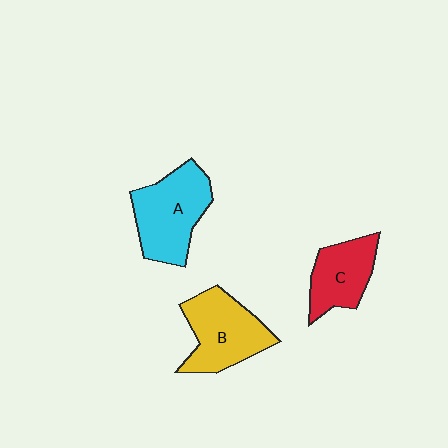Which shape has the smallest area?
Shape C (red).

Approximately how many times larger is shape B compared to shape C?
Approximately 1.3 times.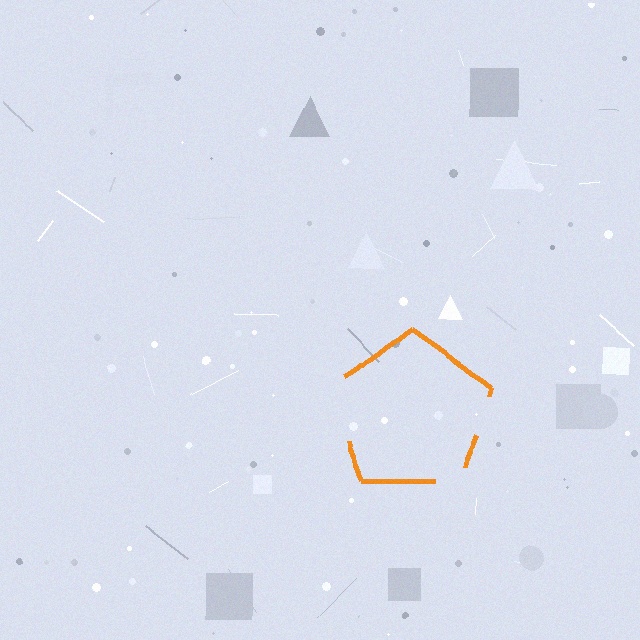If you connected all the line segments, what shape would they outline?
They would outline a pentagon.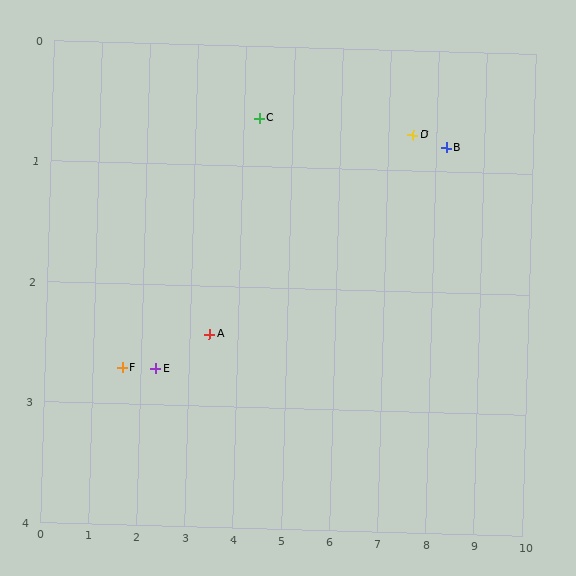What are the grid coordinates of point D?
Point D is at approximately (7.5, 0.7).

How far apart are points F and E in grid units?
Points F and E are about 0.7 grid units apart.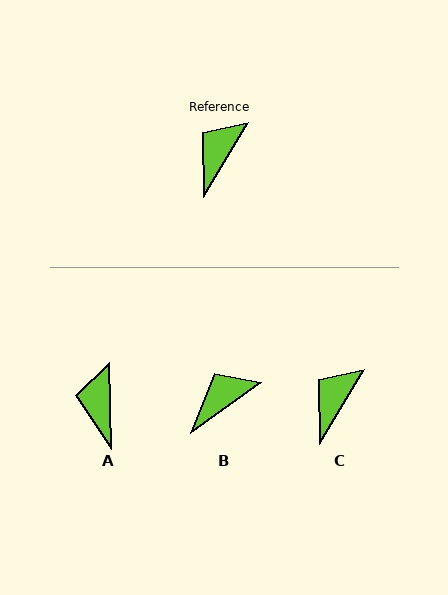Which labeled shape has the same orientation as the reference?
C.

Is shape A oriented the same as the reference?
No, it is off by about 32 degrees.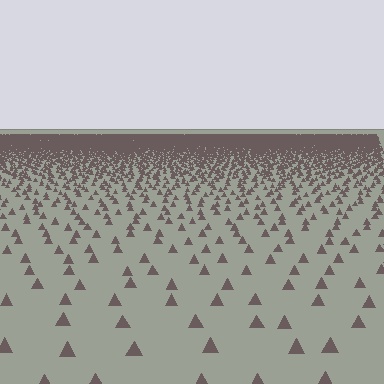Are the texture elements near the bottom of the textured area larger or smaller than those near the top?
Larger. Near the bottom, elements are closer to the viewer and appear at a bigger on-screen size.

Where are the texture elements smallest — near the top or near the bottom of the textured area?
Near the top.